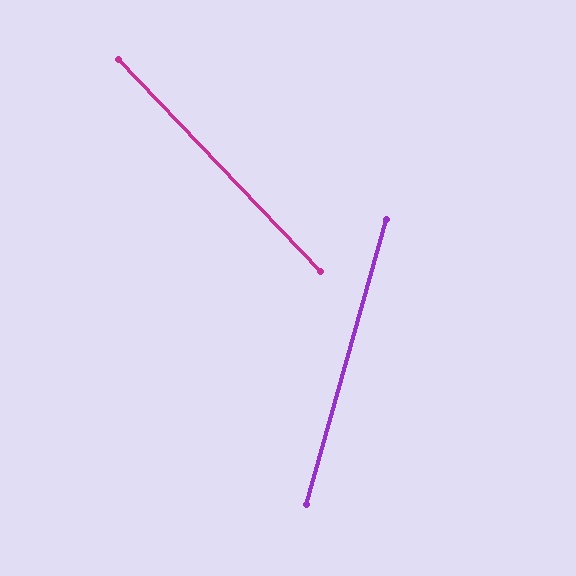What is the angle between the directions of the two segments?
Approximately 59 degrees.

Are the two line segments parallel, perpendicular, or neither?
Neither parallel nor perpendicular — they differ by about 59°.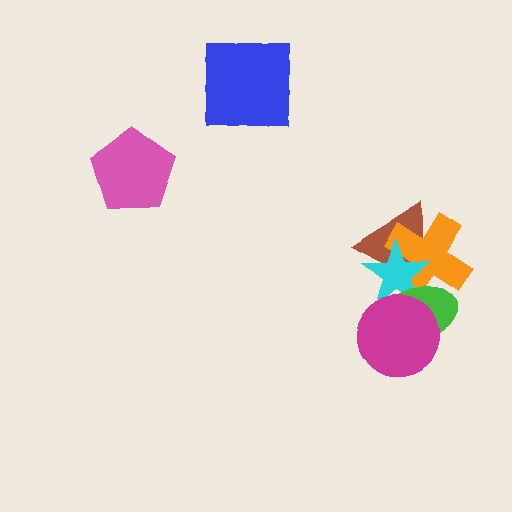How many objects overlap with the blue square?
0 objects overlap with the blue square.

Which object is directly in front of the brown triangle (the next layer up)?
The orange cross is directly in front of the brown triangle.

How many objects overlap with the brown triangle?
3 objects overlap with the brown triangle.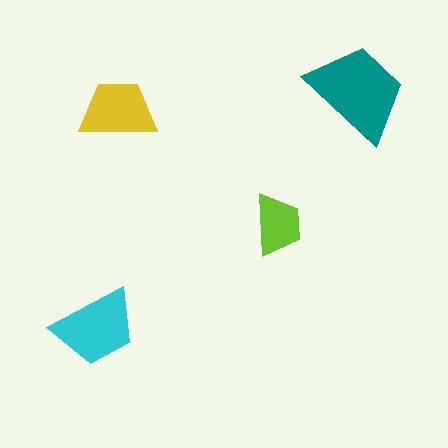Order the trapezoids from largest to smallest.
the teal one, the cyan one, the yellow one, the lime one.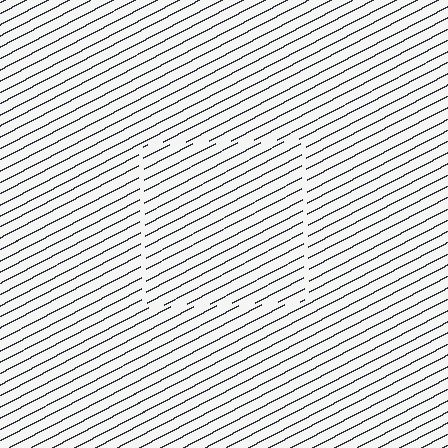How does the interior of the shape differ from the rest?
The interior of the shape contains the same grating, shifted by half a period — the contour is defined by the phase discontinuity where line-ends from the inner and outer gratings abut.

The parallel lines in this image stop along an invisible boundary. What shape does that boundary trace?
An illusory square. The interior of the shape contains the same grating, shifted by half a period — the contour is defined by the phase discontinuity where line-ends from the inner and outer gratings abut.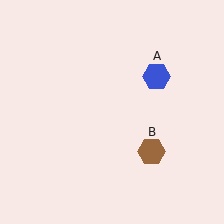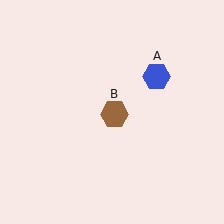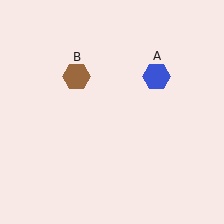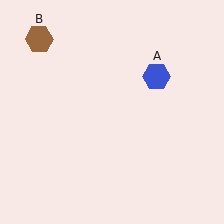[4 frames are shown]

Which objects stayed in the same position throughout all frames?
Blue hexagon (object A) remained stationary.